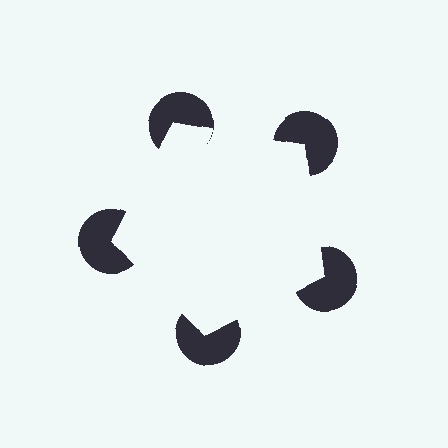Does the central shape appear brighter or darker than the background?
It typically appears slightly brighter than the background, even though no actual brightness change is drawn.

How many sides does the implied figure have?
5 sides.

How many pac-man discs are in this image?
There are 5 — one at each vertex of the illusory pentagon.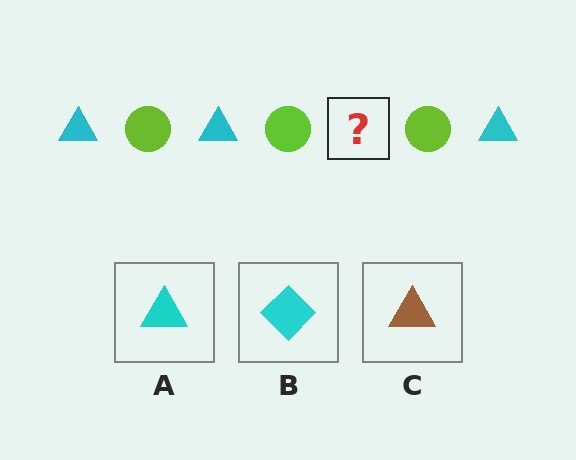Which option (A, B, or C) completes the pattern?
A.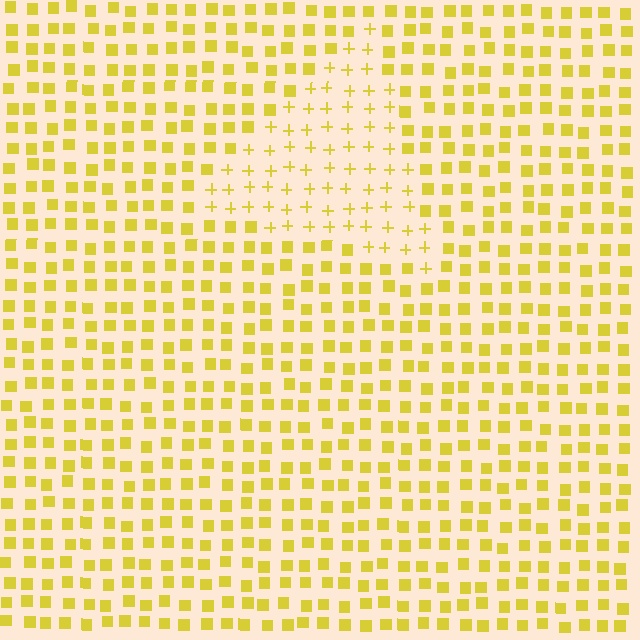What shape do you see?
I see a triangle.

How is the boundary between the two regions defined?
The boundary is defined by a change in element shape: plus signs inside vs. squares outside. All elements share the same color and spacing.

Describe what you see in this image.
The image is filled with small yellow elements arranged in a uniform grid. A triangle-shaped region contains plus signs, while the surrounding area contains squares. The boundary is defined purely by the change in element shape.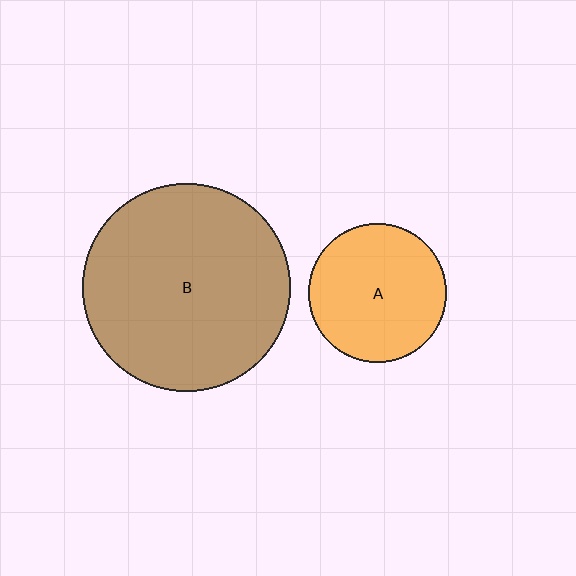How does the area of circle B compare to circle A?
Approximately 2.3 times.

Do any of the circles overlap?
No, none of the circles overlap.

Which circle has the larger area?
Circle B (brown).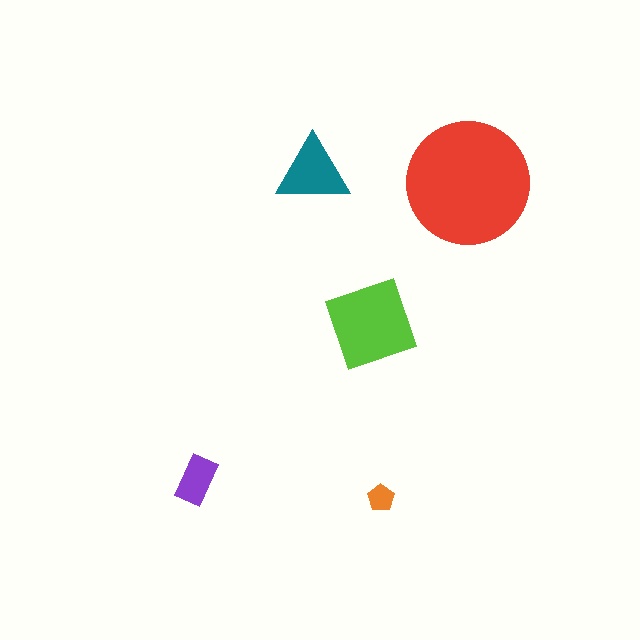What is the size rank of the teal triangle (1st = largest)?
3rd.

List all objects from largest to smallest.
The red circle, the lime diamond, the teal triangle, the purple rectangle, the orange pentagon.